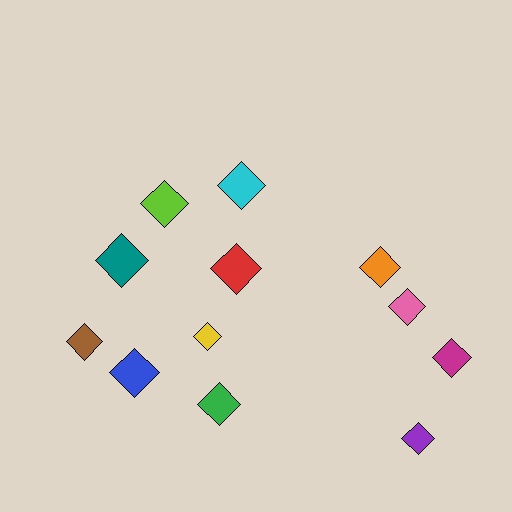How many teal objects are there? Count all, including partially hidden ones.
There is 1 teal object.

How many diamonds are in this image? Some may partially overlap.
There are 12 diamonds.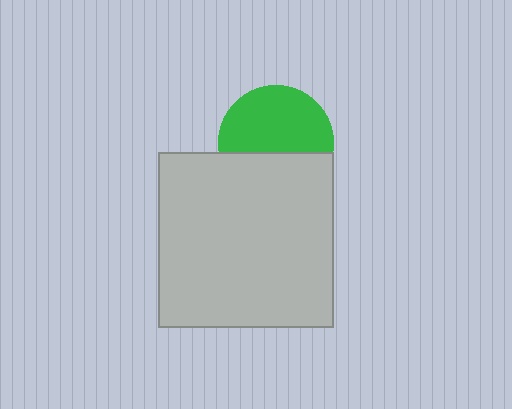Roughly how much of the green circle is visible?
About half of it is visible (roughly 59%).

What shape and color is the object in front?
The object in front is a light gray square.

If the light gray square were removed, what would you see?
You would see the complete green circle.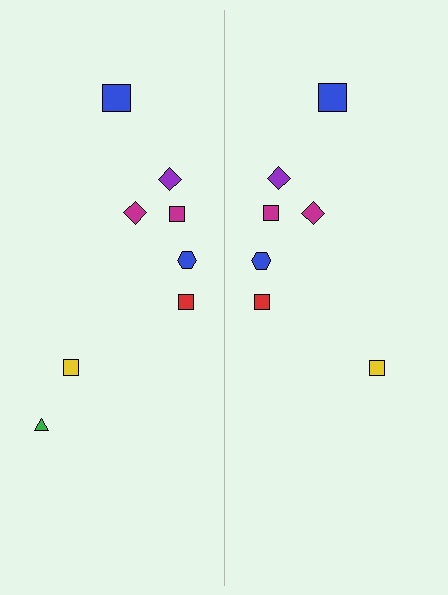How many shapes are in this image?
There are 15 shapes in this image.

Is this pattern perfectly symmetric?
No, the pattern is not perfectly symmetric. A green triangle is missing from the right side.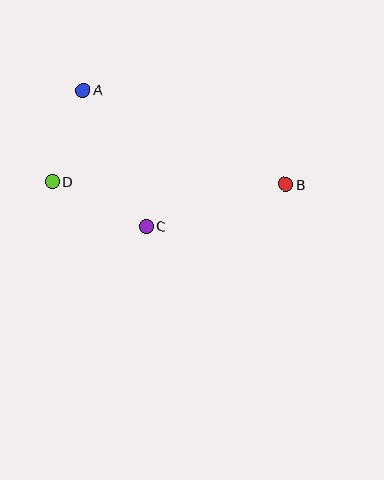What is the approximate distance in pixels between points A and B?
The distance between A and B is approximately 223 pixels.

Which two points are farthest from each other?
Points B and D are farthest from each other.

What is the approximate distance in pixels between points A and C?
The distance between A and C is approximately 150 pixels.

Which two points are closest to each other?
Points A and D are closest to each other.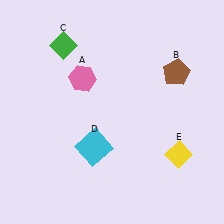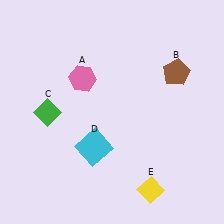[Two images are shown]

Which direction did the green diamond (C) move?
The green diamond (C) moved down.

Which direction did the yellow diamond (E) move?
The yellow diamond (E) moved down.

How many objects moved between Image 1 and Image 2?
2 objects moved between the two images.